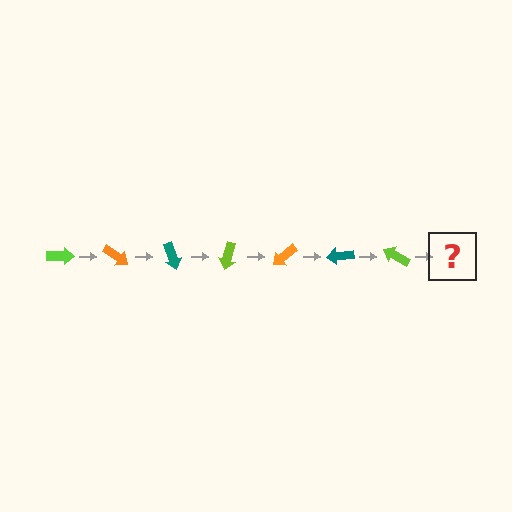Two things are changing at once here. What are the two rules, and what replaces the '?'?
The two rules are that it rotates 35 degrees each step and the color cycles through lime, orange, and teal. The '?' should be an orange arrow, rotated 245 degrees from the start.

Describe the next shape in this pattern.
It should be an orange arrow, rotated 245 degrees from the start.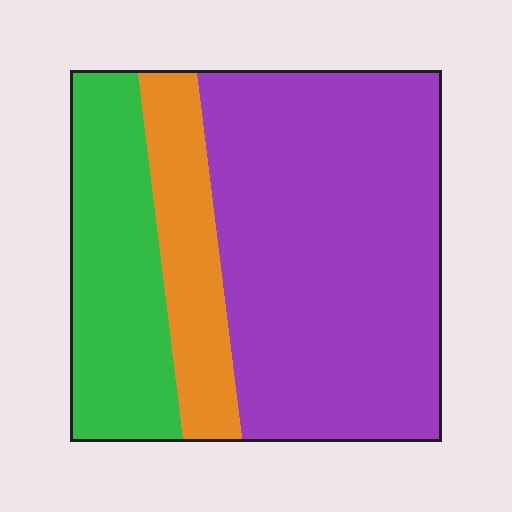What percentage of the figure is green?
Green takes up about one quarter (1/4) of the figure.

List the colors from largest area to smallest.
From largest to smallest: purple, green, orange.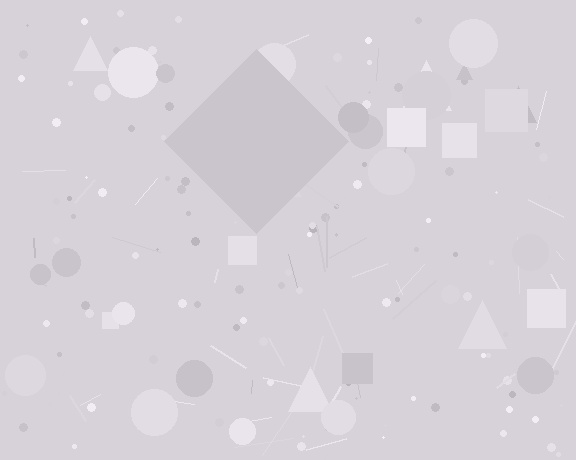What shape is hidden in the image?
A diamond is hidden in the image.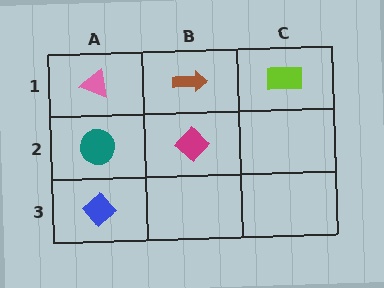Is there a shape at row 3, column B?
No, that cell is empty.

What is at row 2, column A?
A teal circle.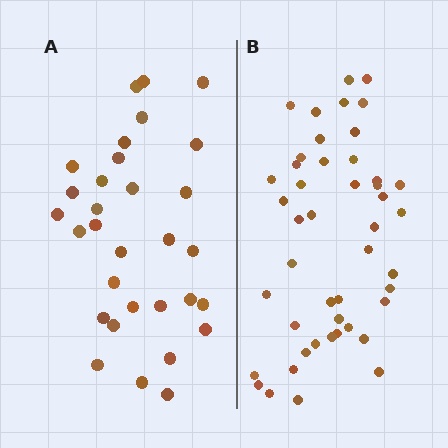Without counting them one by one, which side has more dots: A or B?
Region B (the right region) has more dots.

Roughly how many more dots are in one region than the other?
Region B has approximately 15 more dots than region A.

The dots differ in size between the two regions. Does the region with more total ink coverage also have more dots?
No. Region A has more total ink coverage because its dots are larger, but region B actually contains more individual dots. Total area can be misleading — the number of items is what matters here.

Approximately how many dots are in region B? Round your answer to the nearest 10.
About 50 dots. (The exact count is 46, which rounds to 50.)